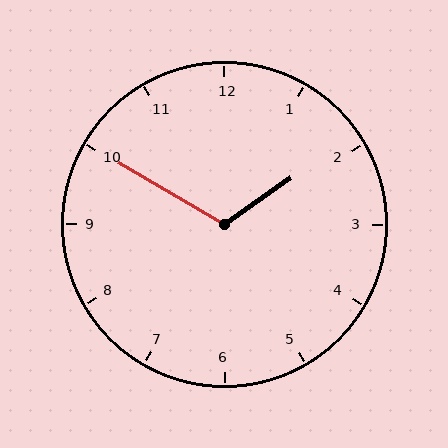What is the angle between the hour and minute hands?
Approximately 115 degrees.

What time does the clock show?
1:50.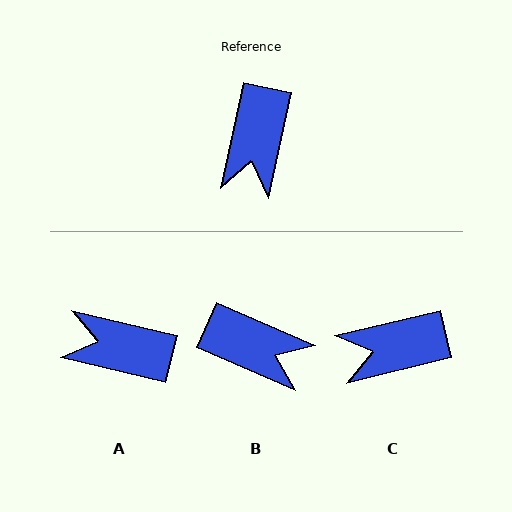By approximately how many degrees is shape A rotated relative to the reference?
Approximately 91 degrees clockwise.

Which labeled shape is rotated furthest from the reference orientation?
A, about 91 degrees away.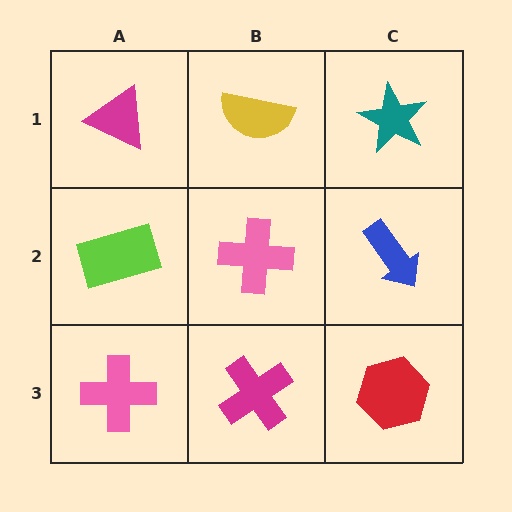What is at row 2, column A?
A lime rectangle.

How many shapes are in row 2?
3 shapes.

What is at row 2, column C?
A blue arrow.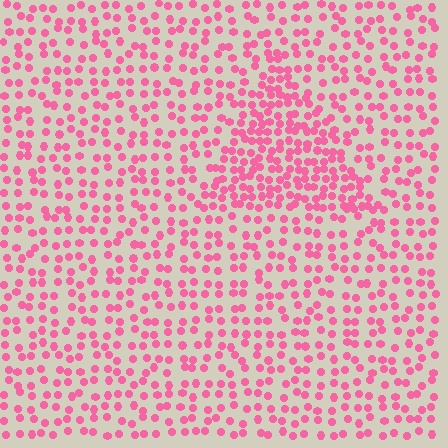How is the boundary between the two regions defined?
The boundary is defined by a change in element density (approximately 1.9x ratio). All elements are the same color, size, and shape.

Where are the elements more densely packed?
The elements are more densely packed inside the triangle boundary.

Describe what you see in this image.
The image contains small pink elements arranged at two different densities. A triangle-shaped region is visible where the elements are more densely packed than the surrounding area.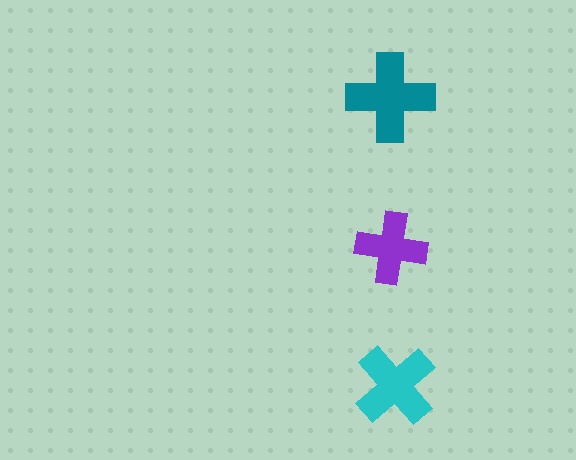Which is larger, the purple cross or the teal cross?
The teal one.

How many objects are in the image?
There are 3 objects in the image.